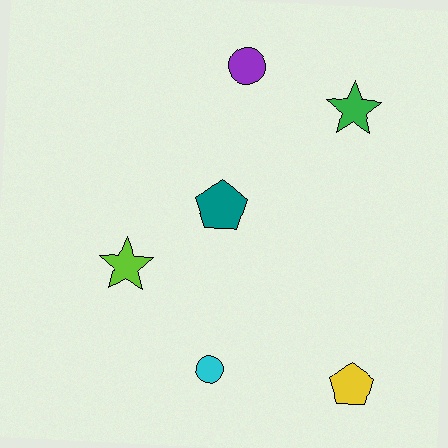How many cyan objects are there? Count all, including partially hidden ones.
There is 1 cyan object.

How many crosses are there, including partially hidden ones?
There are no crosses.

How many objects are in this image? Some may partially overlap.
There are 6 objects.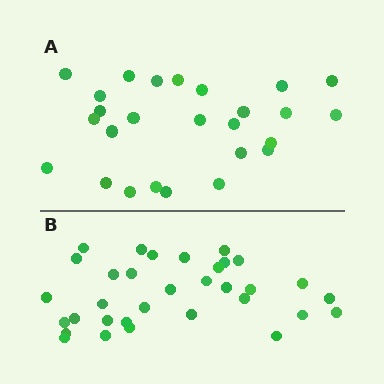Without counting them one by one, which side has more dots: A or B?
Region B (the bottom region) has more dots.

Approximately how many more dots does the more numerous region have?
Region B has roughly 8 or so more dots than region A.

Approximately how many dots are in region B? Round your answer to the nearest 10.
About 30 dots. (The exact count is 33, which rounds to 30.)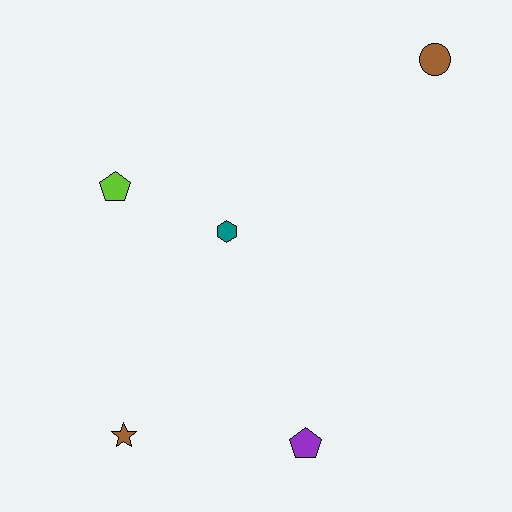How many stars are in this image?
There is 1 star.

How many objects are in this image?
There are 5 objects.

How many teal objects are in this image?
There is 1 teal object.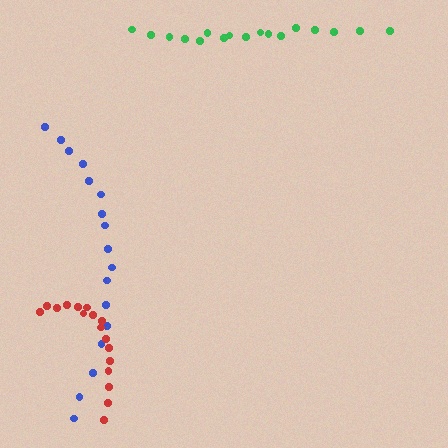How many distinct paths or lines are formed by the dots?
There are 3 distinct paths.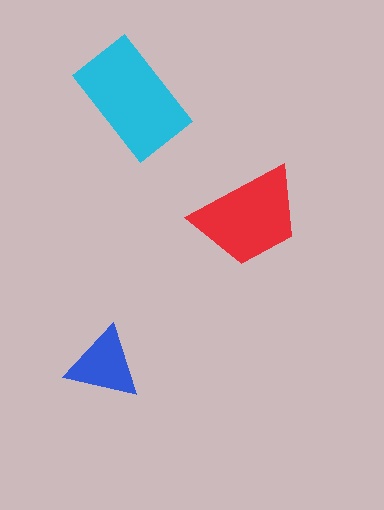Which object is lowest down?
The blue triangle is bottommost.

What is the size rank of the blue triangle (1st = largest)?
3rd.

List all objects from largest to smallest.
The cyan rectangle, the red trapezoid, the blue triangle.